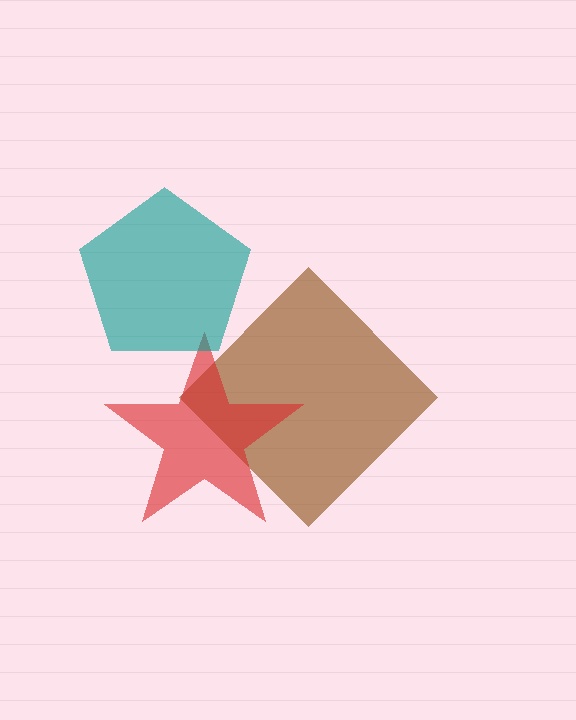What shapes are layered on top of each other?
The layered shapes are: a brown diamond, a red star, a teal pentagon.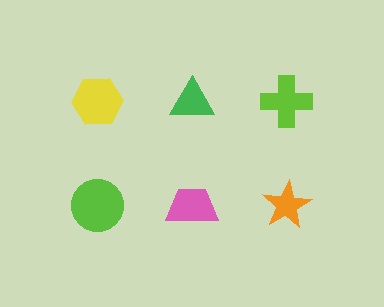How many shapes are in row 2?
3 shapes.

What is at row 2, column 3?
An orange star.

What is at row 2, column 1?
A lime circle.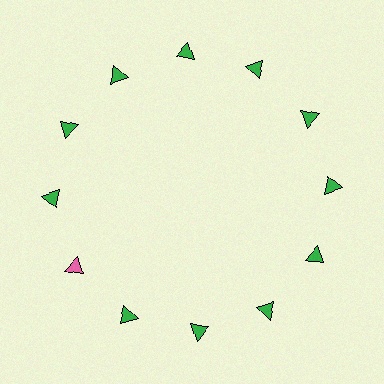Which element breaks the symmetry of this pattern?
The pink triangle at roughly the 8 o'clock position breaks the symmetry. All other shapes are green triangles.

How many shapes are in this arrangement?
There are 12 shapes arranged in a ring pattern.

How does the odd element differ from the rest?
It has a different color: pink instead of green.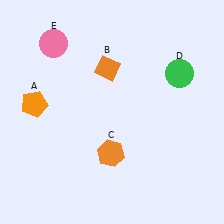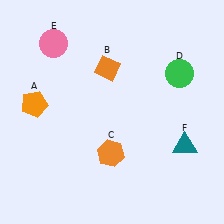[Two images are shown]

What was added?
A teal triangle (F) was added in Image 2.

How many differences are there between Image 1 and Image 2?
There is 1 difference between the two images.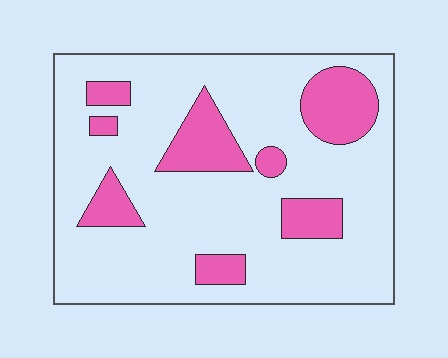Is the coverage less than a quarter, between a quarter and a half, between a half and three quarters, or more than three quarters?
Less than a quarter.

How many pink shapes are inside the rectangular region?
8.